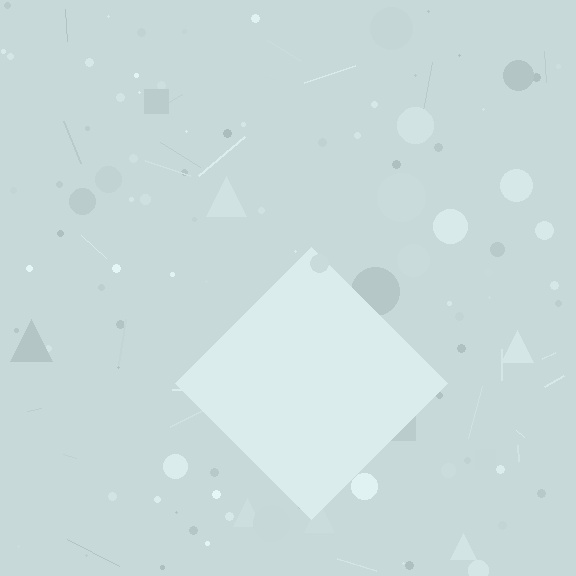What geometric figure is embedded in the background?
A diamond is embedded in the background.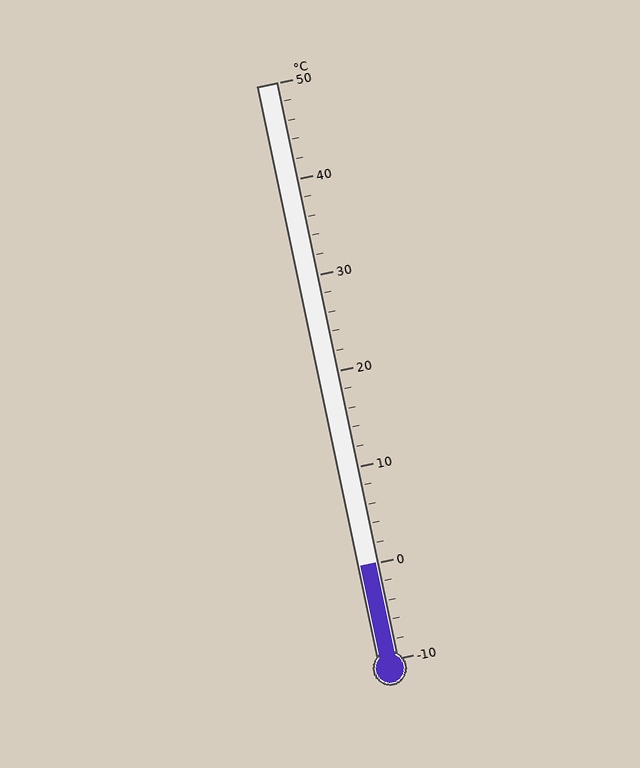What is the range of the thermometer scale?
The thermometer scale ranges from -10°C to 50°C.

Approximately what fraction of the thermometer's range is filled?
The thermometer is filled to approximately 15% of its range.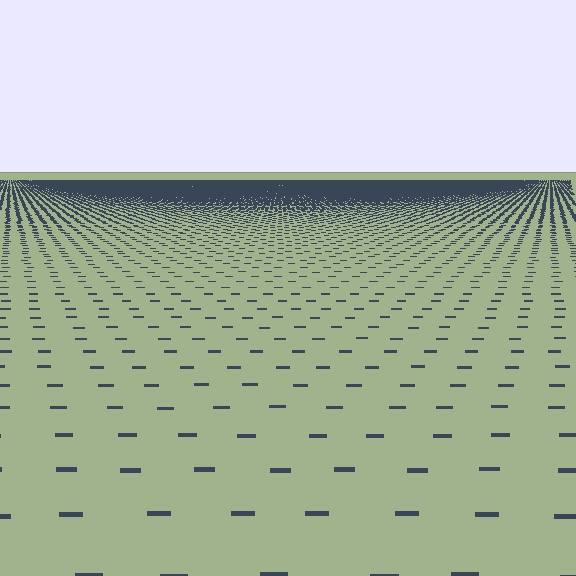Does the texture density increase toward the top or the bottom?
Density increases toward the top.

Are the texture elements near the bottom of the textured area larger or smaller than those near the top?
Larger. Near the bottom, elements are closer to the viewer and appear at a bigger on-screen size.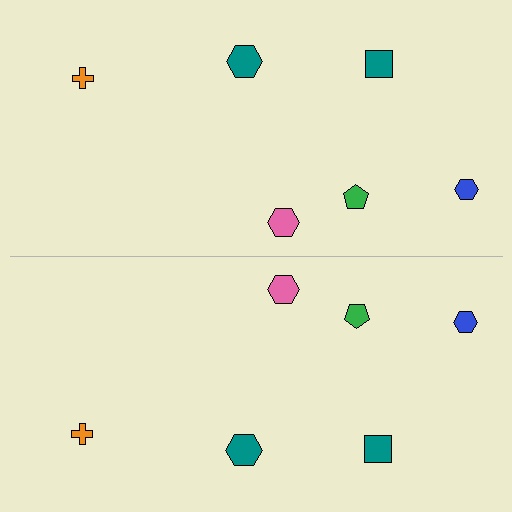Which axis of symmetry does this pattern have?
The pattern has a horizontal axis of symmetry running through the center of the image.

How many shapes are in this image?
There are 12 shapes in this image.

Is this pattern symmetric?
Yes, this pattern has bilateral (reflection) symmetry.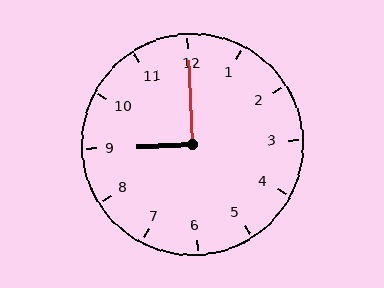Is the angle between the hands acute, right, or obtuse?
It is right.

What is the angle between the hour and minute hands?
Approximately 90 degrees.